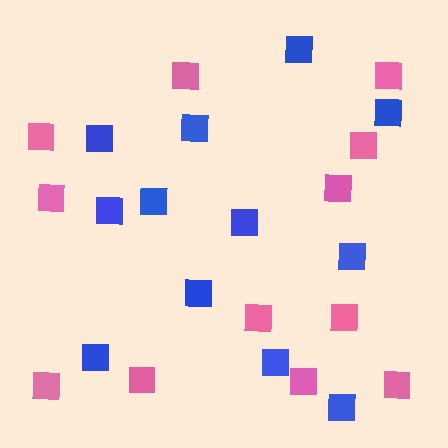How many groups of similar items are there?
There are 2 groups: one group of blue squares (12) and one group of pink squares (12).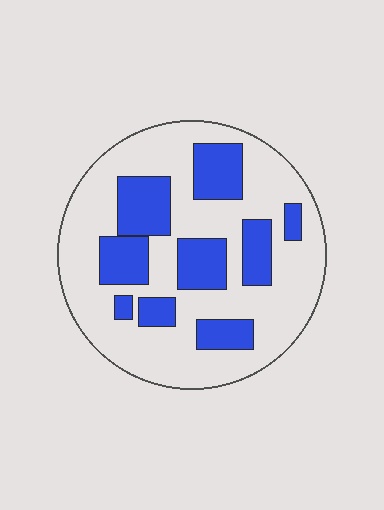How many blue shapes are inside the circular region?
9.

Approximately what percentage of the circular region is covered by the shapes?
Approximately 30%.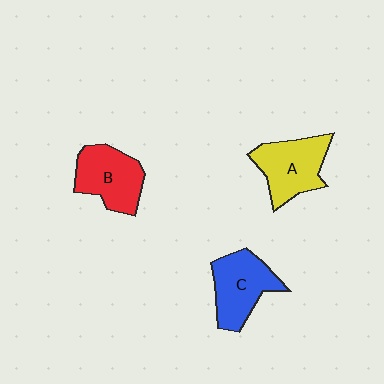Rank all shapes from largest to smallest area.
From largest to smallest: A (yellow), C (blue), B (red).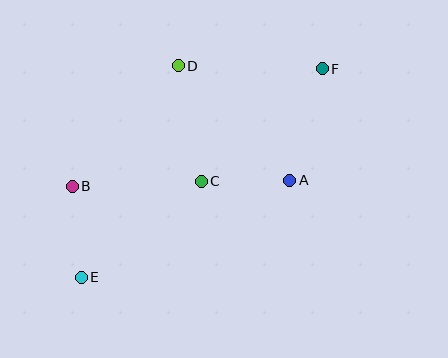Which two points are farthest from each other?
Points E and F are farthest from each other.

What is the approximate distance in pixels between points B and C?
The distance between B and C is approximately 129 pixels.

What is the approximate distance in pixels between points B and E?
The distance between B and E is approximately 91 pixels.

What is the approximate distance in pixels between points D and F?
The distance between D and F is approximately 144 pixels.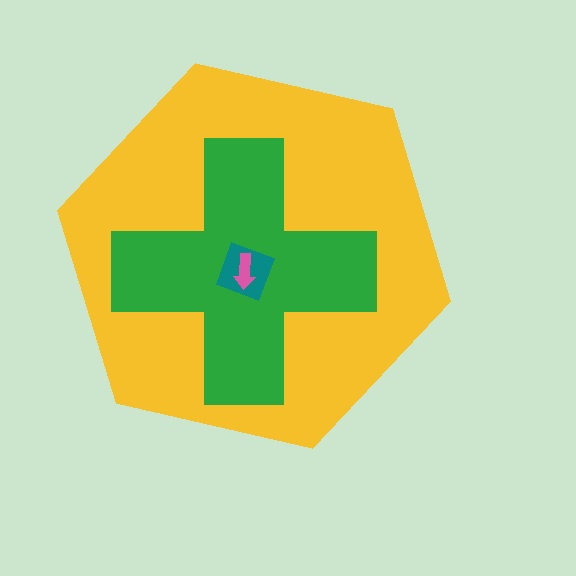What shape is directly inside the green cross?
The teal diamond.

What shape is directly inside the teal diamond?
The pink arrow.